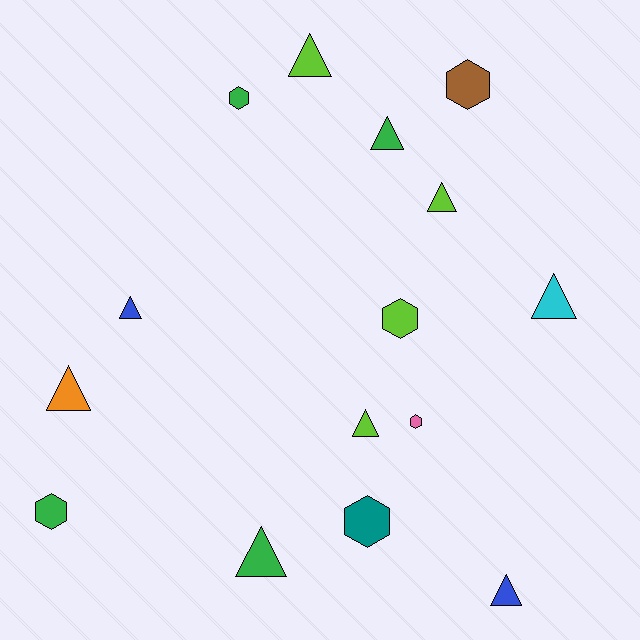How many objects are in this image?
There are 15 objects.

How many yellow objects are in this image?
There are no yellow objects.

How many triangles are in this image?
There are 9 triangles.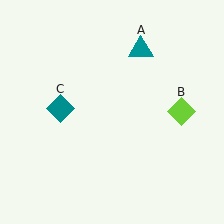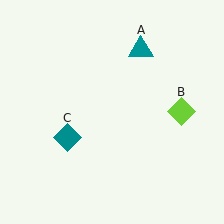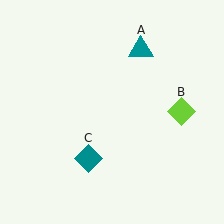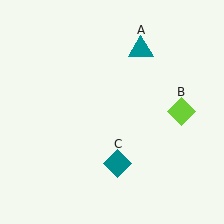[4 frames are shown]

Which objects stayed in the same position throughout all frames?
Teal triangle (object A) and lime diamond (object B) remained stationary.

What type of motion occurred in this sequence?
The teal diamond (object C) rotated counterclockwise around the center of the scene.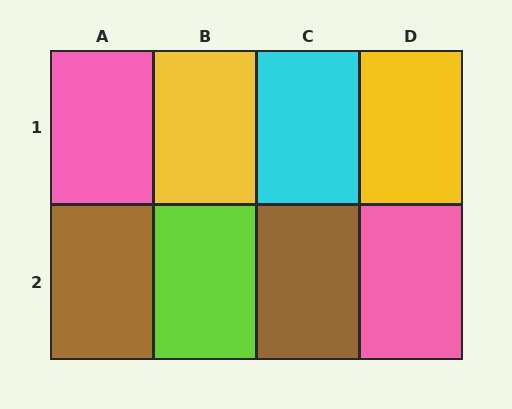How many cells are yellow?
2 cells are yellow.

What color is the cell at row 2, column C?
Brown.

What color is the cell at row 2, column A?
Brown.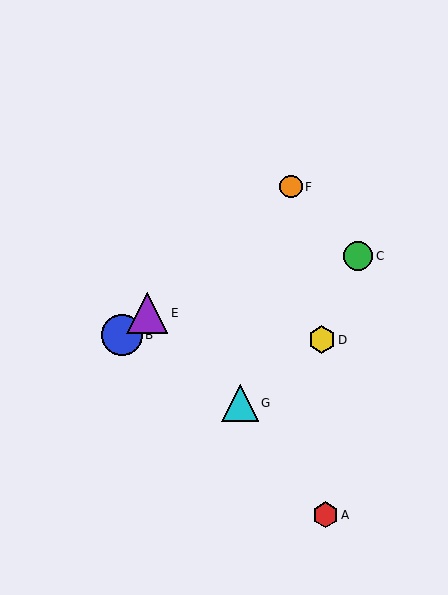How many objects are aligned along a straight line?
3 objects (B, E, F) are aligned along a straight line.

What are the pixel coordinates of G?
Object G is at (240, 403).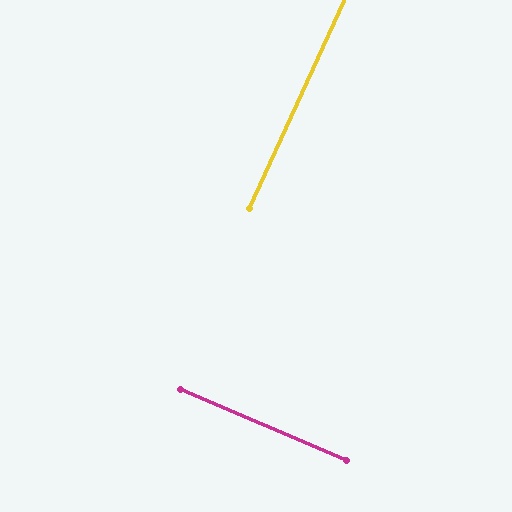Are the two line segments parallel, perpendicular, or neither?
Perpendicular — they meet at approximately 89°.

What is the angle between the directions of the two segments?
Approximately 89 degrees.